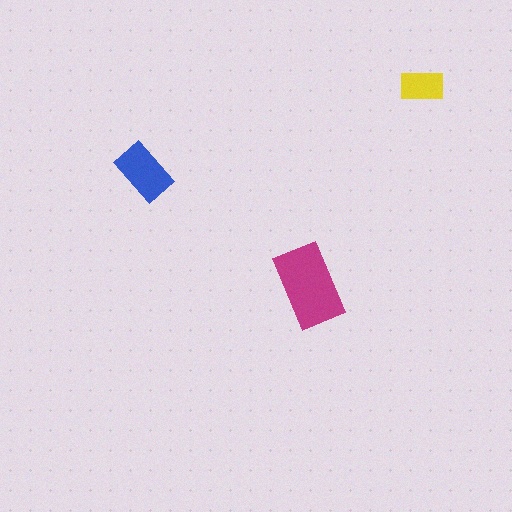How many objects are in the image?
There are 3 objects in the image.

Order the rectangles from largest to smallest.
the magenta one, the blue one, the yellow one.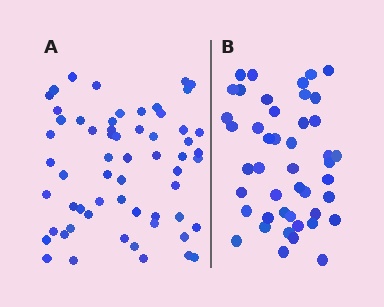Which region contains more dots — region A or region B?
Region A (the left region) has more dots.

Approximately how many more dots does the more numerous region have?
Region A has approximately 15 more dots than region B.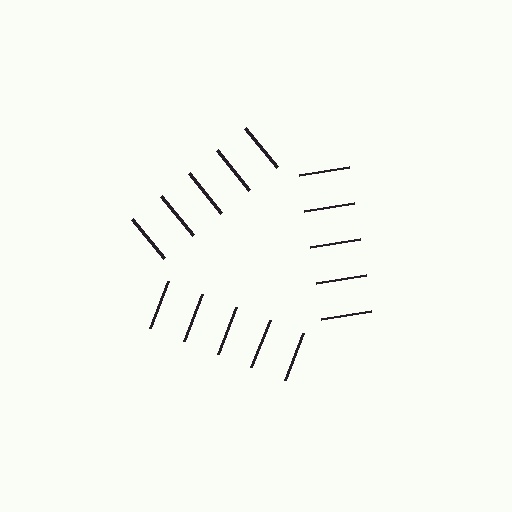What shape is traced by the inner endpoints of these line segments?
An illusory triangle — the line segments terminate on its edges but no continuous stroke is drawn.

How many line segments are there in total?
15 — 5 along each of the 3 edges.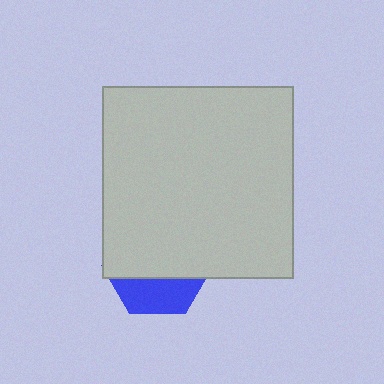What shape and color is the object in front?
The object in front is a light gray square.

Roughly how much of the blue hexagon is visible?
A small part of it is visible (roughly 32%).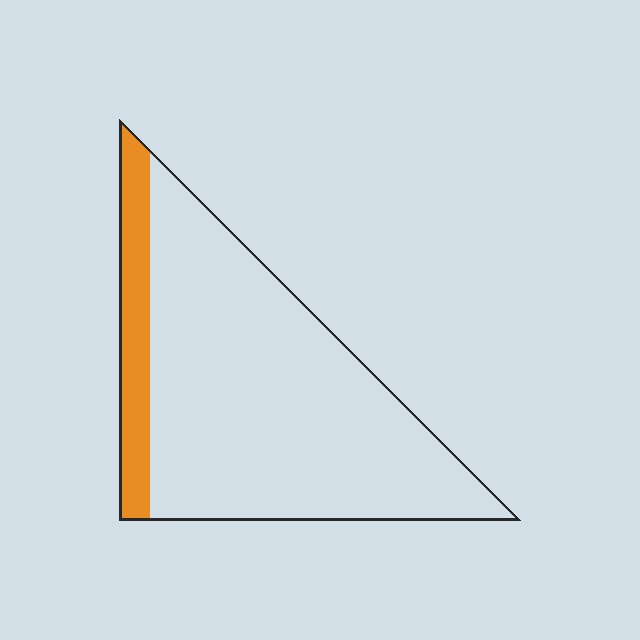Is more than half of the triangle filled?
No.